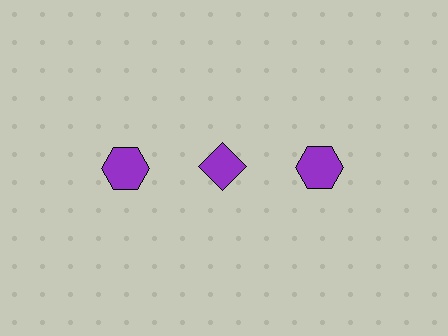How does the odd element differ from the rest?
It has a different shape: diamond instead of hexagon.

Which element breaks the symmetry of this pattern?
The purple diamond in the top row, second from left column breaks the symmetry. All other shapes are purple hexagons.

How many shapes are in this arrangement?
There are 3 shapes arranged in a grid pattern.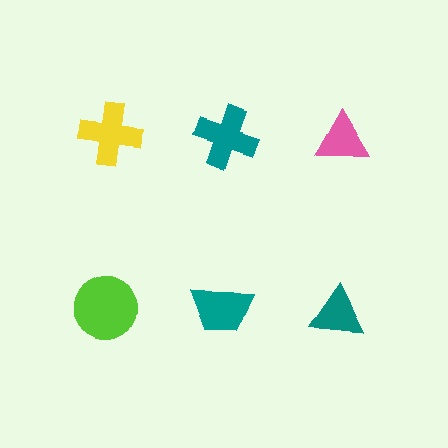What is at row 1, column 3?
A pink triangle.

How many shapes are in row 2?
3 shapes.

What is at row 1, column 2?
A teal cross.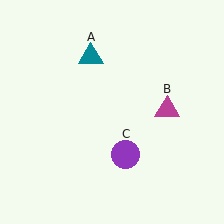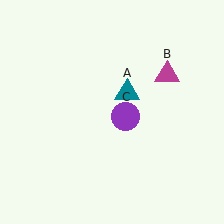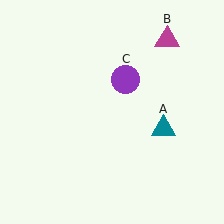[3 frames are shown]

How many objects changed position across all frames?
3 objects changed position: teal triangle (object A), magenta triangle (object B), purple circle (object C).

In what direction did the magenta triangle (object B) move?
The magenta triangle (object B) moved up.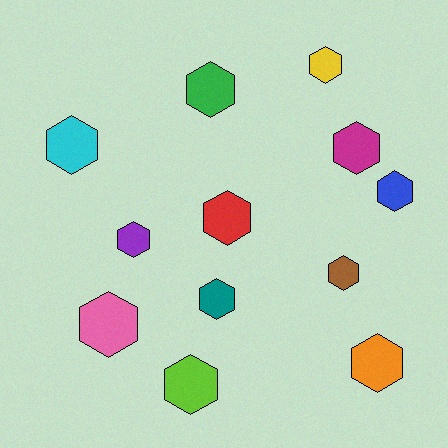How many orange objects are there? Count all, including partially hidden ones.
There is 1 orange object.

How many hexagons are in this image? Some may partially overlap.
There are 12 hexagons.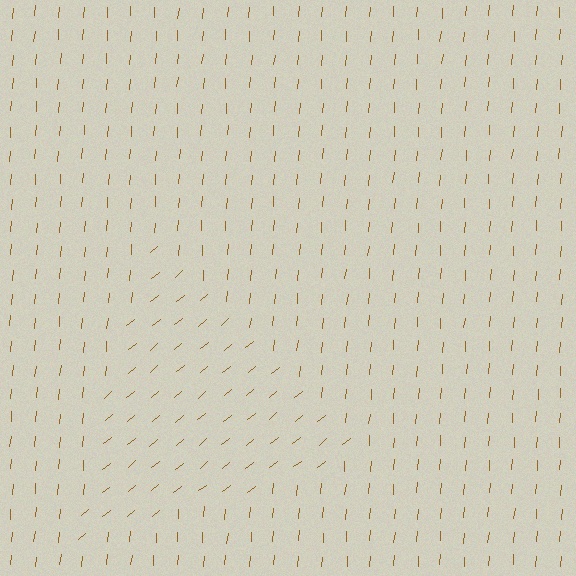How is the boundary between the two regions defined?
The boundary is defined purely by a change in line orientation (approximately 45 degrees difference). All lines are the same color and thickness.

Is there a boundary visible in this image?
Yes, there is a texture boundary formed by a change in line orientation.